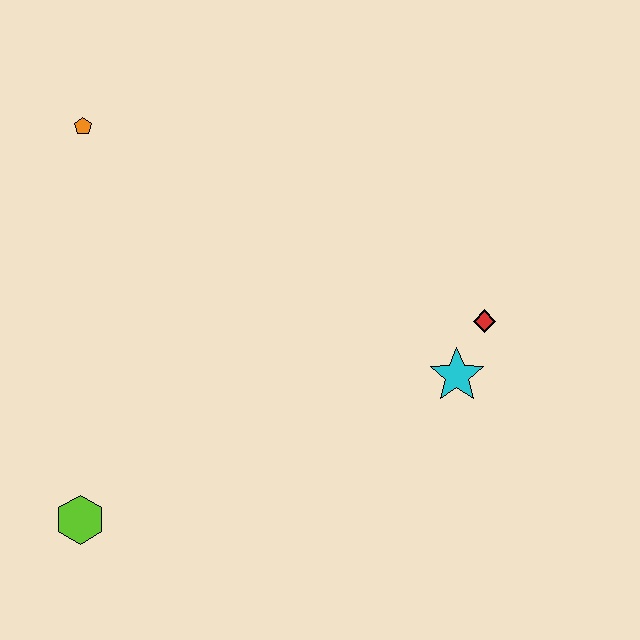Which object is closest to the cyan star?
The red diamond is closest to the cyan star.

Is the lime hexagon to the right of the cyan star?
No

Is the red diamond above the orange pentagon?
No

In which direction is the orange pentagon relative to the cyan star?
The orange pentagon is to the left of the cyan star.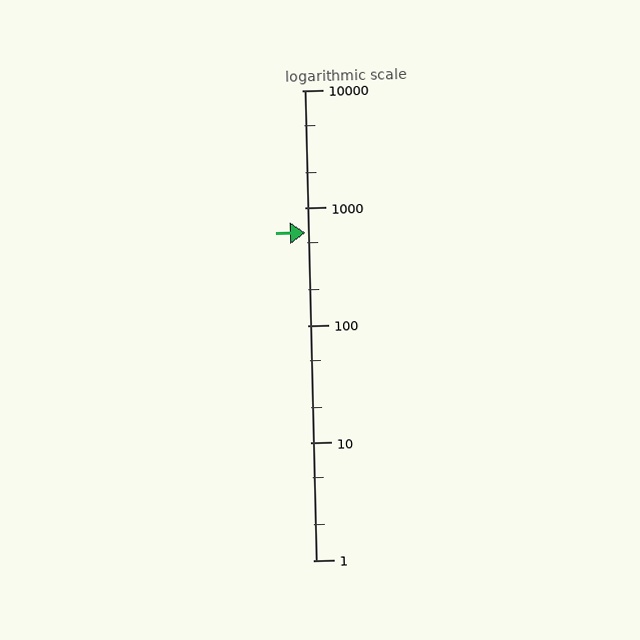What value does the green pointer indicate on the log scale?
The pointer indicates approximately 610.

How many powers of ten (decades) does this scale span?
The scale spans 4 decades, from 1 to 10000.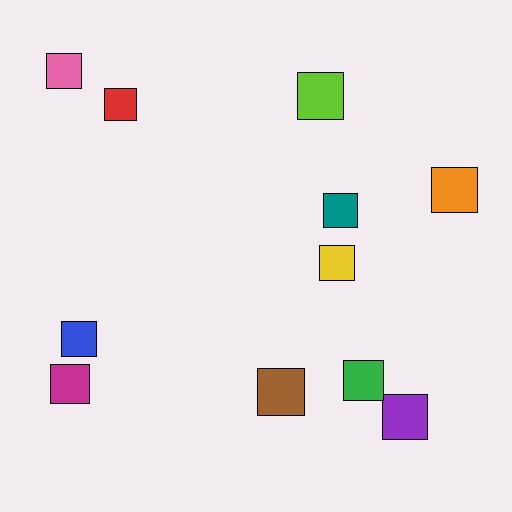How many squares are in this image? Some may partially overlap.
There are 11 squares.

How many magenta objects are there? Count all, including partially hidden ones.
There is 1 magenta object.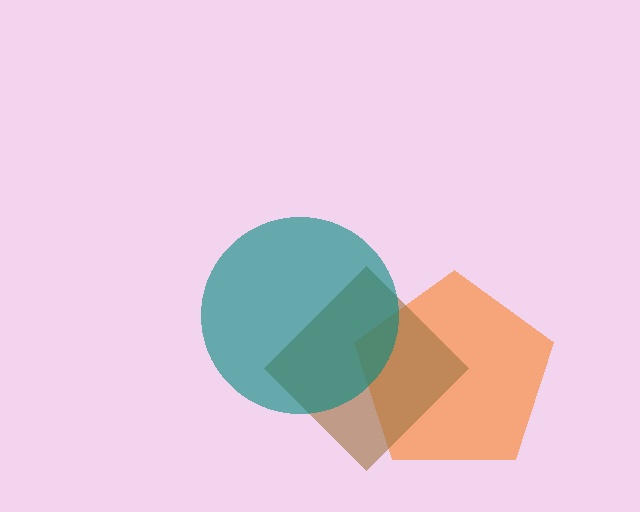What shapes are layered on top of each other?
The layered shapes are: an orange pentagon, a brown diamond, a teal circle.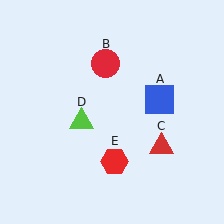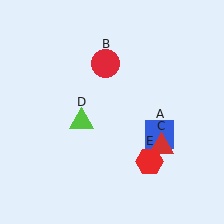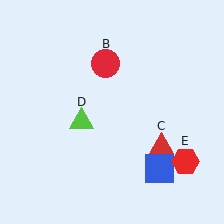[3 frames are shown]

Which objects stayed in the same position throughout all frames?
Red circle (object B) and red triangle (object C) and lime triangle (object D) remained stationary.